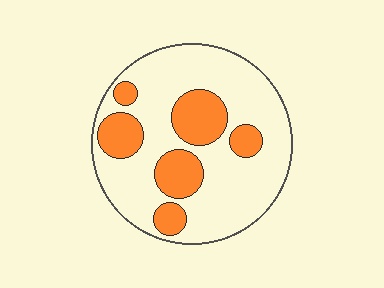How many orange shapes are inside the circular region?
6.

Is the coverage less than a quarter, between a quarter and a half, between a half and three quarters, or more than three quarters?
Between a quarter and a half.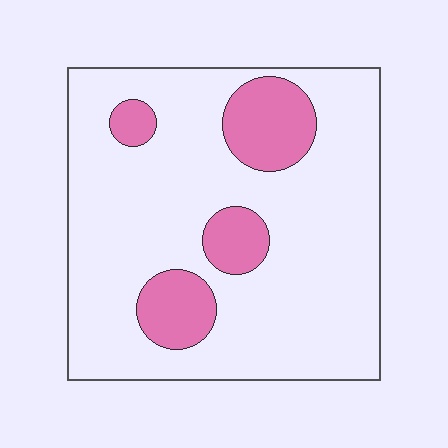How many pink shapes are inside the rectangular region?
4.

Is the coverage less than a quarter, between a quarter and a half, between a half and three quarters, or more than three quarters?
Less than a quarter.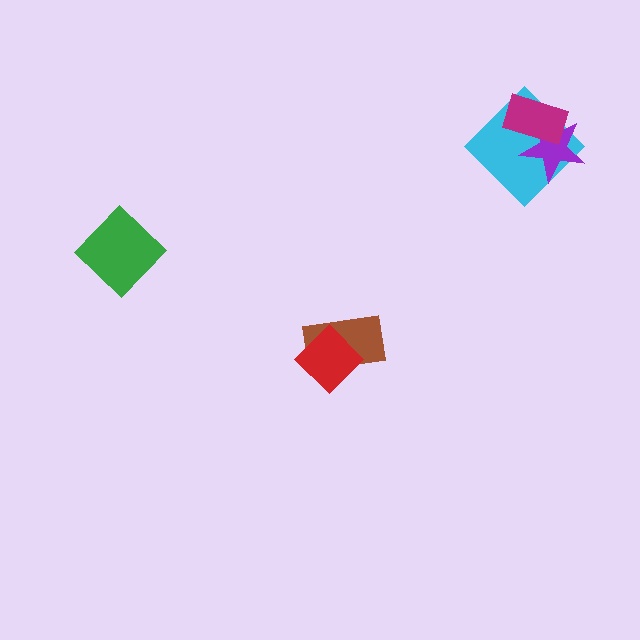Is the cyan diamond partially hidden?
Yes, it is partially covered by another shape.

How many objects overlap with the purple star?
2 objects overlap with the purple star.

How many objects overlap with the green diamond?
0 objects overlap with the green diamond.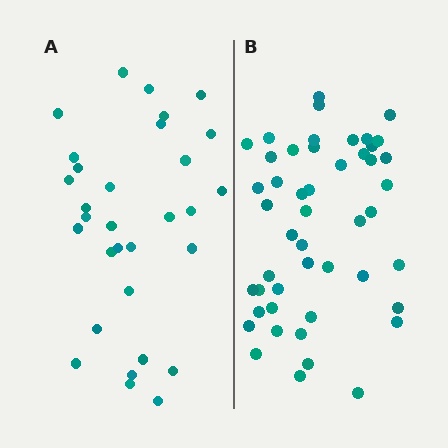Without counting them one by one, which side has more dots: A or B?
Region B (the right region) has more dots.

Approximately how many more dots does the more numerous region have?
Region B has approximately 15 more dots than region A.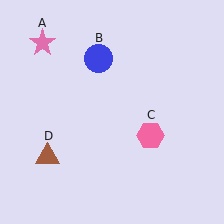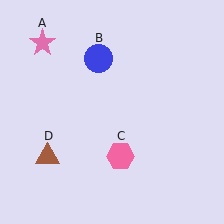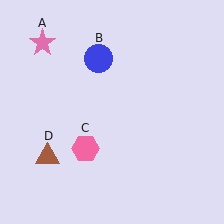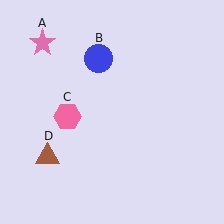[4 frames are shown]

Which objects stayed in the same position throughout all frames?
Pink star (object A) and blue circle (object B) and brown triangle (object D) remained stationary.